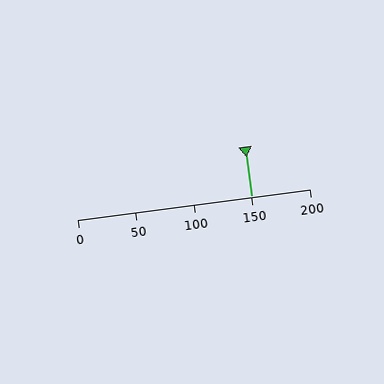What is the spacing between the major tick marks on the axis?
The major ticks are spaced 50 apart.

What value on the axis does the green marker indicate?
The marker indicates approximately 150.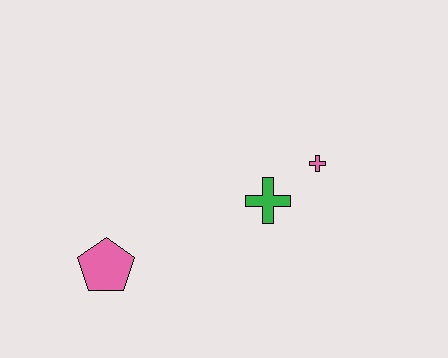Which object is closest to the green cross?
The pink cross is closest to the green cross.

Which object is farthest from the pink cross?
The pink pentagon is farthest from the pink cross.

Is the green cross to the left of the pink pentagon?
No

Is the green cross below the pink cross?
Yes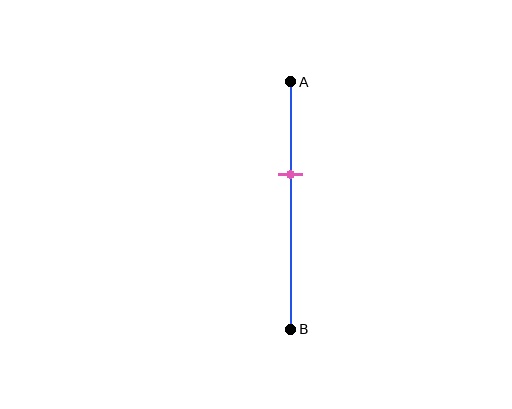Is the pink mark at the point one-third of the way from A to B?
No, the mark is at about 35% from A, not at the 33% one-third point.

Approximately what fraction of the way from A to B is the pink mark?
The pink mark is approximately 35% of the way from A to B.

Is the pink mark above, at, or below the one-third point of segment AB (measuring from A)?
The pink mark is below the one-third point of segment AB.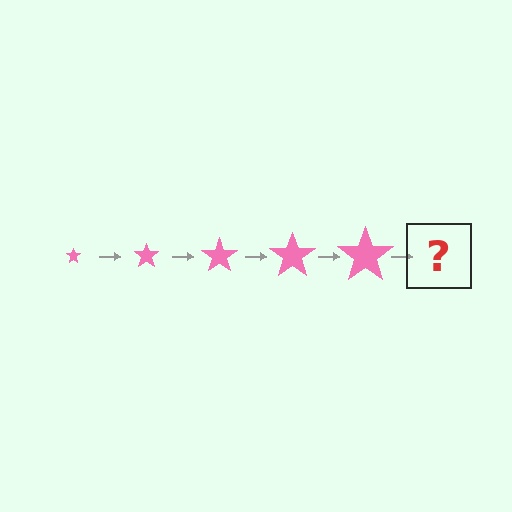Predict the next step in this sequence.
The next step is a pink star, larger than the previous one.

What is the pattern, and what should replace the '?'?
The pattern is that the star gets progressively larger each step. The '?' should be a pink star, larger than the previous one.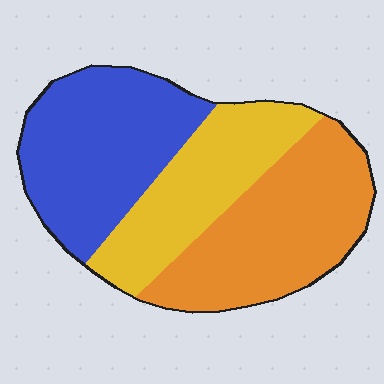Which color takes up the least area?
Yellow, at roughly 25%.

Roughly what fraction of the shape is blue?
Blue takes up about three eighths (3/8) of the shape.